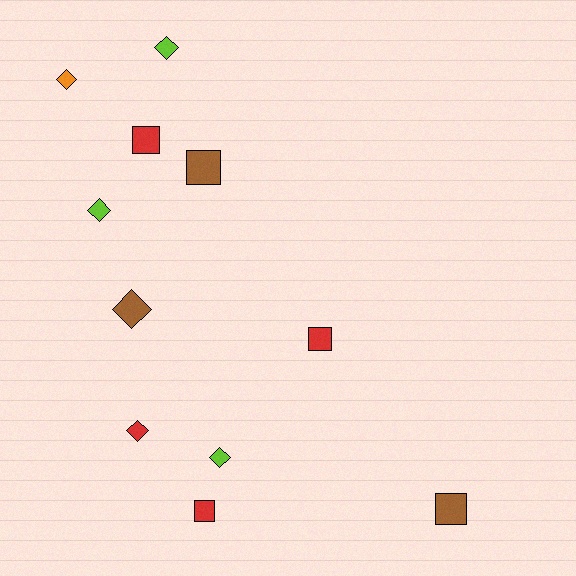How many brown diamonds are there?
There is 1 brown diamond.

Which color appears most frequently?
Red, with 4 objects.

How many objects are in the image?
There are 11 objects.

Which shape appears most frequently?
Diamond, with 6 objects.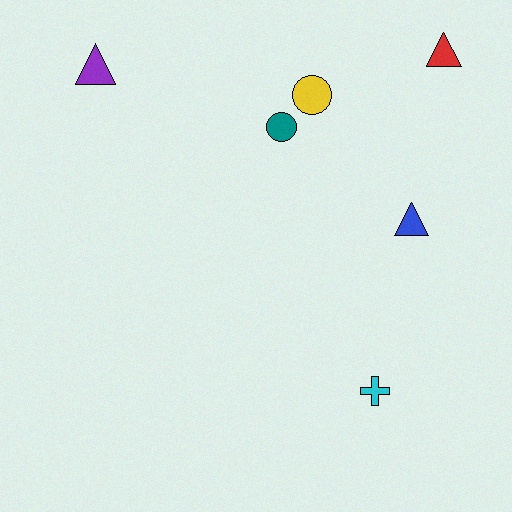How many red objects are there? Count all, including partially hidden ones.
There is 1 red object.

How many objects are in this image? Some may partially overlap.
There are 6 objects.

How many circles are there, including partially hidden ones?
There are 2 circles.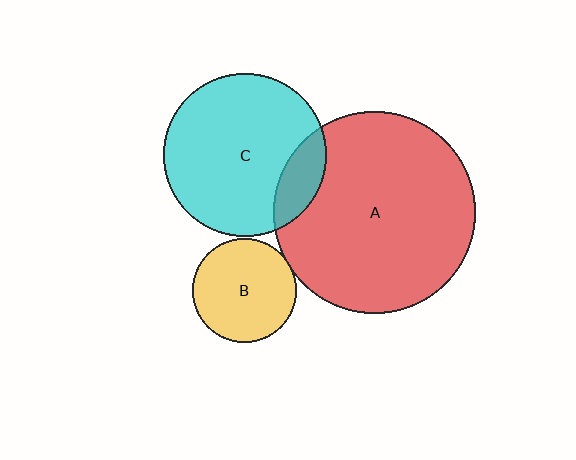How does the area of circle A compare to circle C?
Approximately 1.5 times.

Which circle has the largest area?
Circle A (red).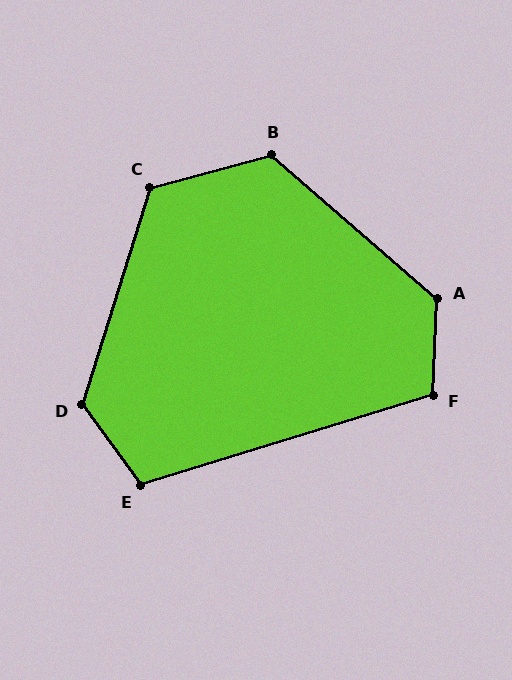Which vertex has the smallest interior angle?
E, at approximately 109 degrees.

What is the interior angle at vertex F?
Approximately 109 degrees (obtuse).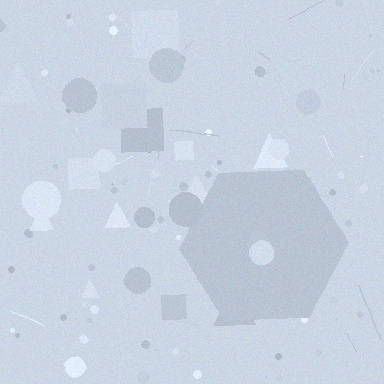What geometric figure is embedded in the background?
A hexagon is embedded in the background.